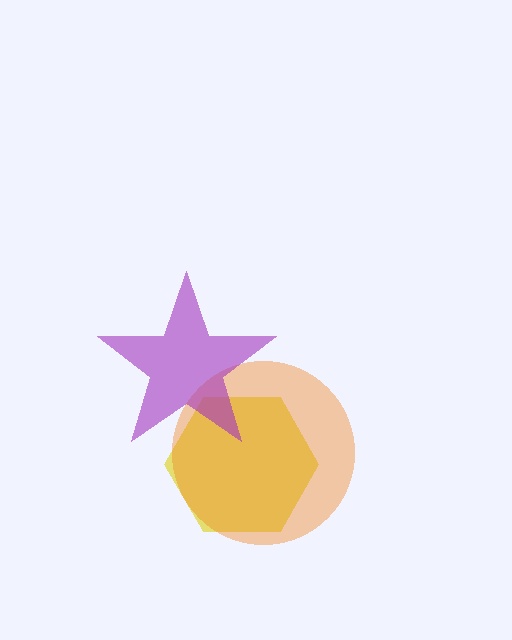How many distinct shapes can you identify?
There are 3 distinct shapes: a yellow hexagon, an orange circle, a purple star.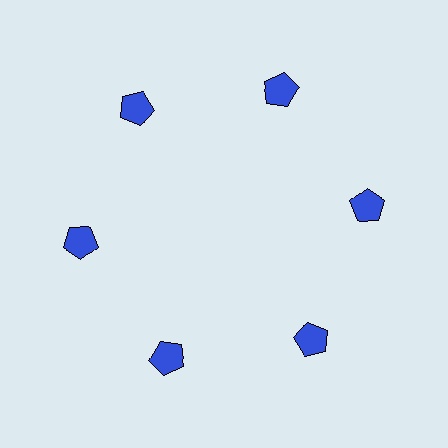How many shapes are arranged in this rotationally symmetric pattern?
There are 6 shapes, arranged in 6 groups of 1.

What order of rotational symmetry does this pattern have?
This pattern has 6-fold rotational symmetry.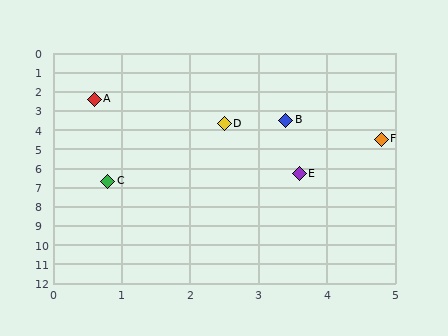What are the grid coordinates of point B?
Point B is at approximately (3.4, 3.5).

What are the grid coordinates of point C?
Point C is at approximately (0.8, 6.7).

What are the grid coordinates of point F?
Point F is at approximately (4.8, 4.5).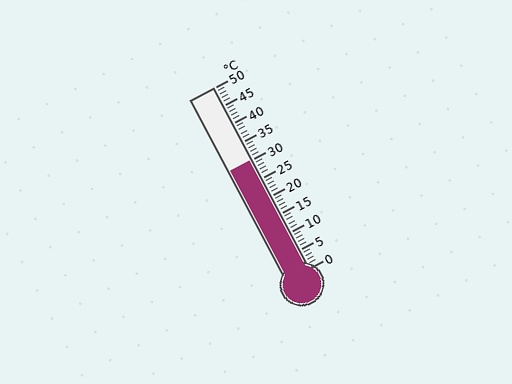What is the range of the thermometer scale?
The thermometer scale ranges from 0°C to 50°C.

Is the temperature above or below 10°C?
The temperature is above 10°C.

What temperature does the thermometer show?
The thermometer shows approximately 30°C.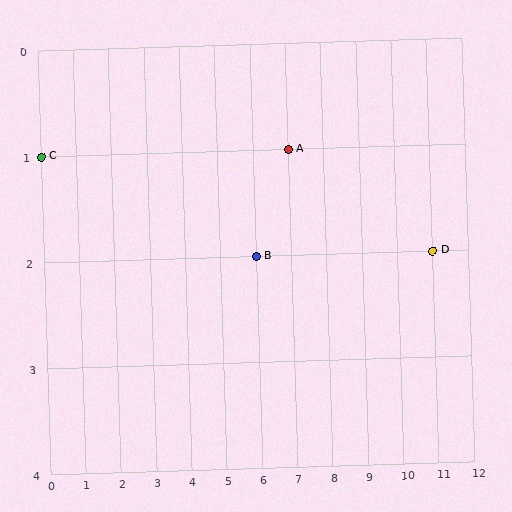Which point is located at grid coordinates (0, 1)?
Point C is at (0, 1).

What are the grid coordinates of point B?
Point B is at grid coordinates (6, 2).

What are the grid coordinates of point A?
Point A is at grid coordinates (7, 1).